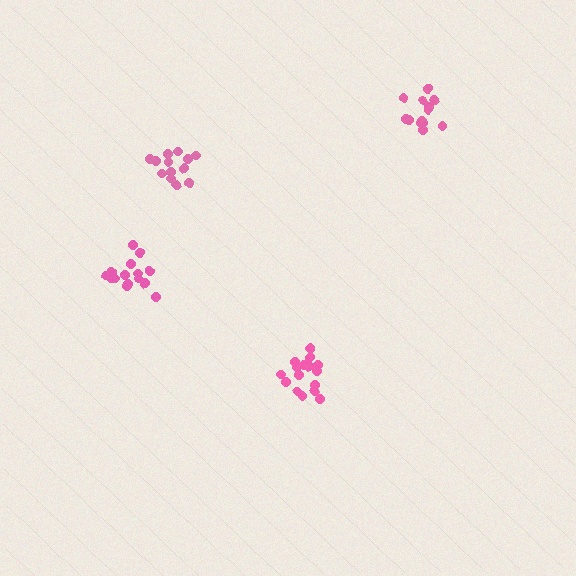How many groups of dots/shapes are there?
There are 4 groups.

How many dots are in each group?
Group 1: 14 dots, Group 2: 13 dots, Group 3: 15 dots, Group 4: 16 dots (58 total).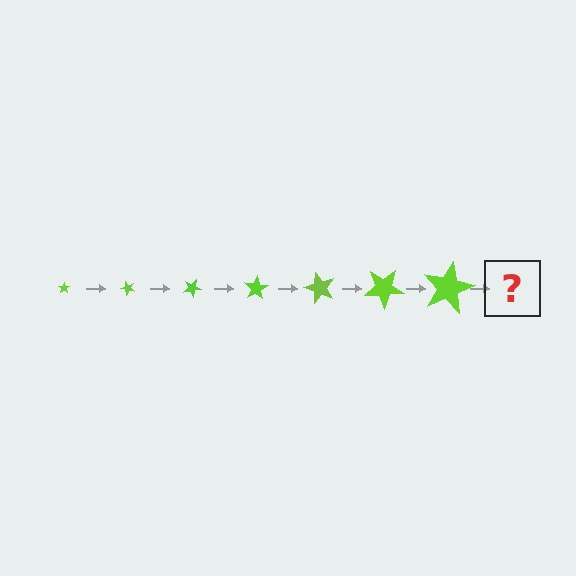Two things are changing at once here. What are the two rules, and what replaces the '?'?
The two rules are that the star grows larger each step and it rotates 50 degrees each step. The '?' should be a star, larger than the previous one and rotated 350 degrees from the start.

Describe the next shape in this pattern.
It should be a star, larger than the previous one and rotated 350 degrees from the start.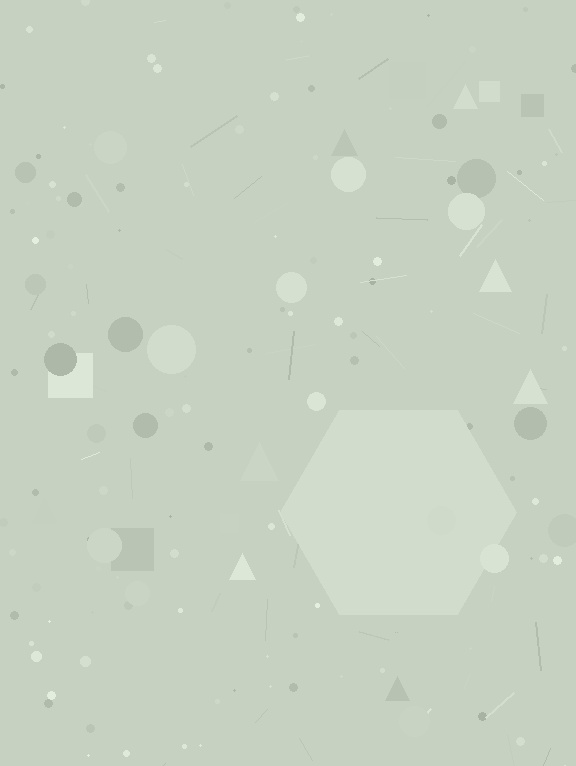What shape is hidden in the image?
A hexagon is hidden in the image.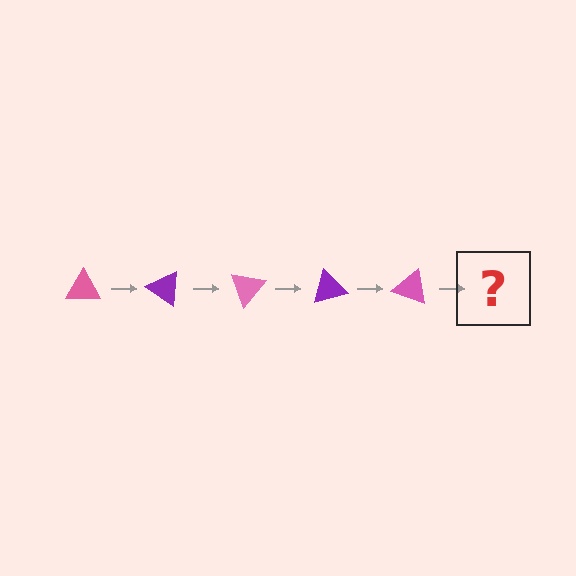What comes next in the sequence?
The next element should be a purple triangle, rotated 175 degrees from the start.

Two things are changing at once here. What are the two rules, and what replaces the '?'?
The two rules are that it rotates 35 degrees each step and the color cycles through pink and purple. The '?' should be a purple triangle, rotated 175 degrees from the start.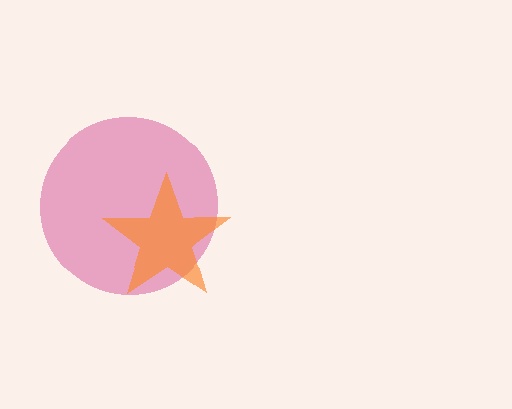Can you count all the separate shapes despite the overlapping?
Yes, there are 2 separate shapes.